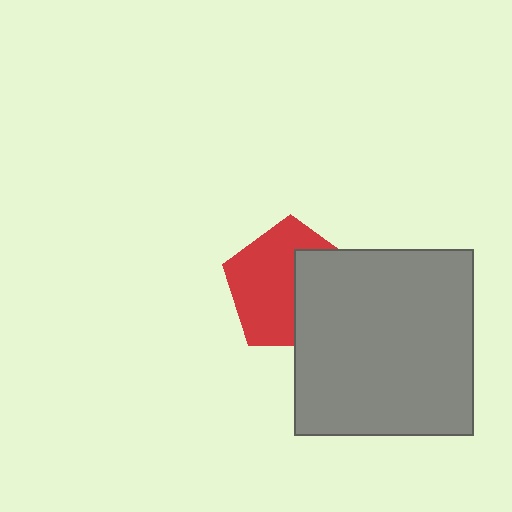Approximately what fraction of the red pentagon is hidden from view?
Roughly 41% of the red pentagon is hidden behind the gray rectangle.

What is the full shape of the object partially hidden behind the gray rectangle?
The partially hidden object is a red pentagon.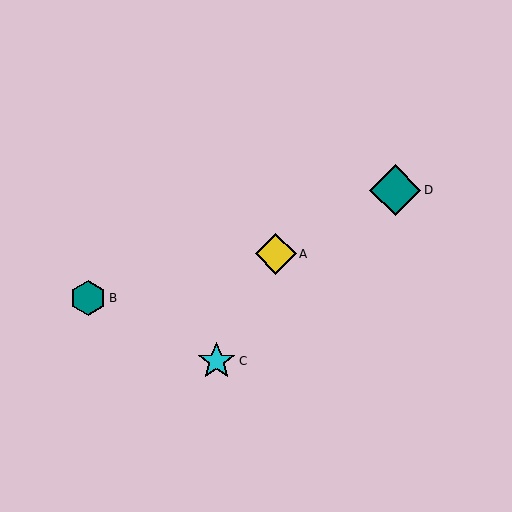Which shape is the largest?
The teal diamond (labeled D) is the largest.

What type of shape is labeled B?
Shape B is a teal hexagon.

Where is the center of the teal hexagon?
The center of the teal hexagon is at (88, 298).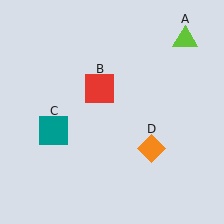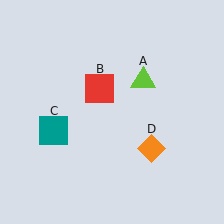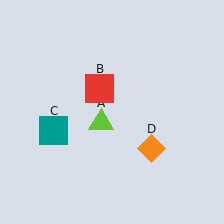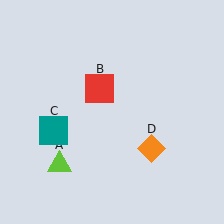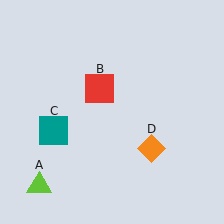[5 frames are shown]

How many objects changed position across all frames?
1 object changed position: lime triangle (object A).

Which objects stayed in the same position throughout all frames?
Red square (object B) and teal square (object C) and orange diamond (object D) remained stationary.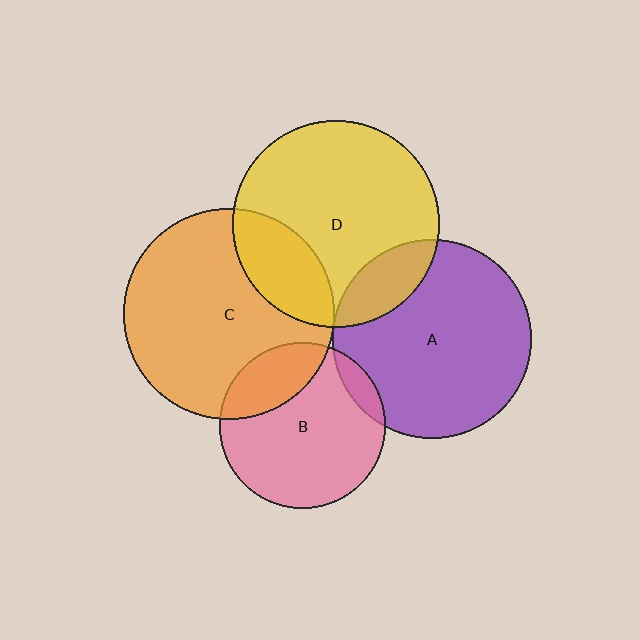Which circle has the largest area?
Circle C (orange).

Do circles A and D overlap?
Yes.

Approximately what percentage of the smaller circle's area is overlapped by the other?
Approximately 15%.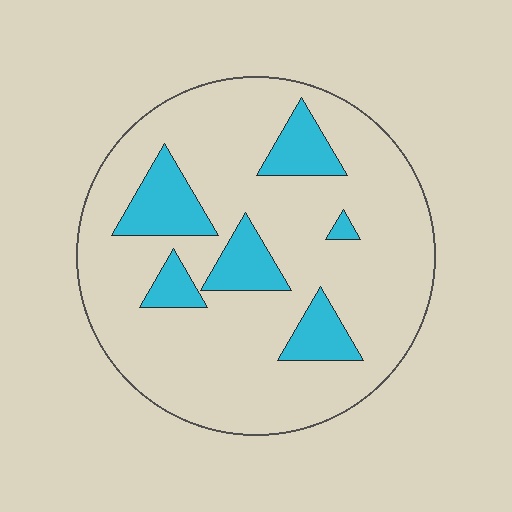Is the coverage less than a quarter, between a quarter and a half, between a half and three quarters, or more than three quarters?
Less than a quarter.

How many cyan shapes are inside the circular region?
6.